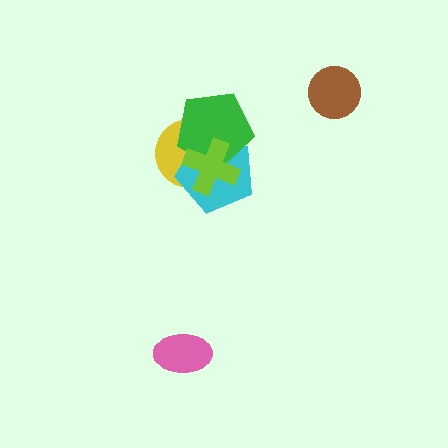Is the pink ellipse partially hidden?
No, no other shape covers it.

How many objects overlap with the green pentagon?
3 objects overlap with the green pentagon.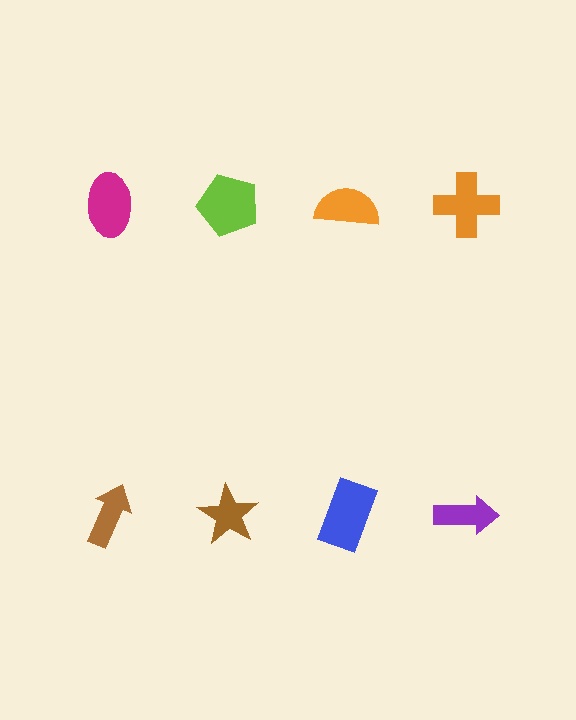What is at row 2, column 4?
A purple arrow.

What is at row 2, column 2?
A brown star.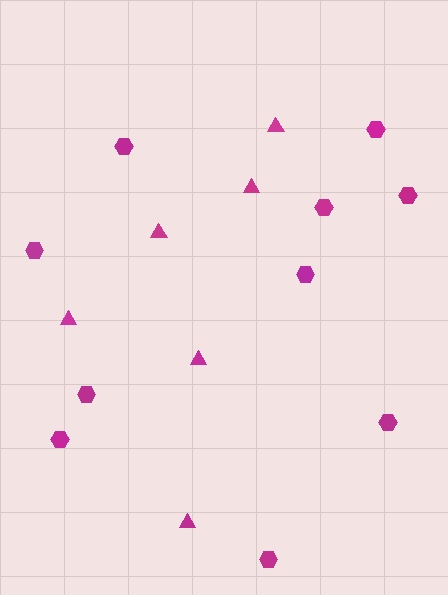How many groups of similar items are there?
There are 2 groups: one group of hexagons (10) and one group of triangles (6).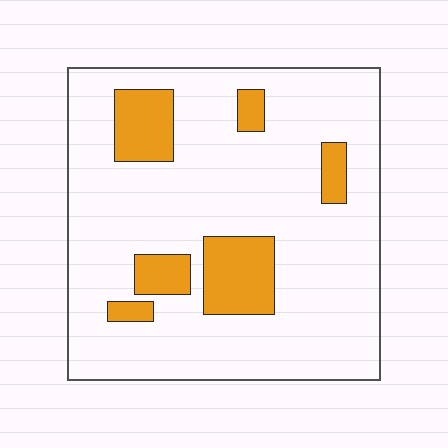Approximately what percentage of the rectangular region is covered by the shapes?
Approximately 15%.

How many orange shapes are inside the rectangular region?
6.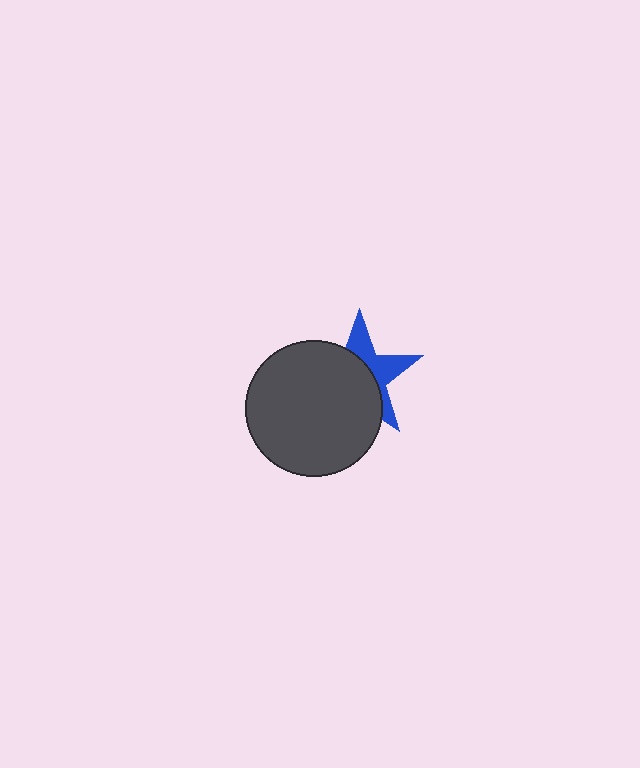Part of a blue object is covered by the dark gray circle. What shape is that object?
It is a star.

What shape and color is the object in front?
The object in front is a dark gray circle.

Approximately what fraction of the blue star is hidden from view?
Roughly 61% of the blue star is hidden behind the dark gray circle.